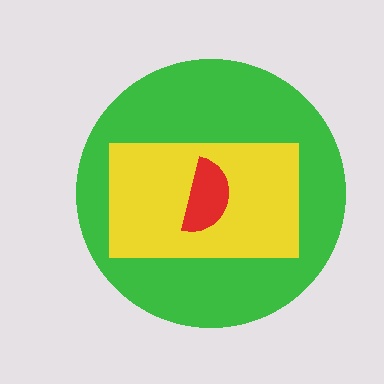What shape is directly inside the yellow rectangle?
The red semicircle.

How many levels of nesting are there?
3.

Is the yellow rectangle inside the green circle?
Yes.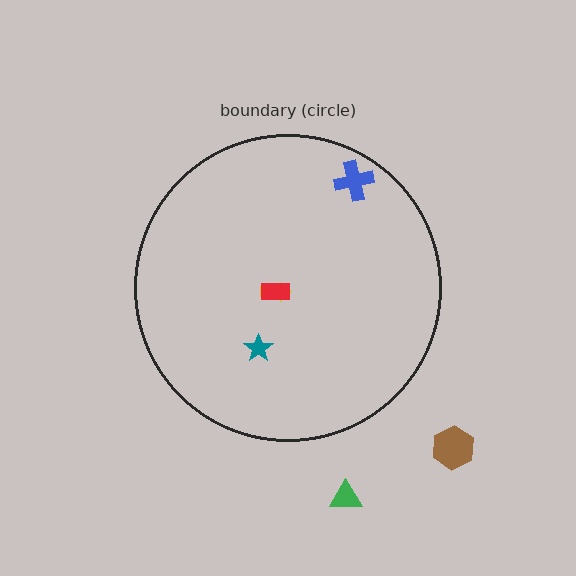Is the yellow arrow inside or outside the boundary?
Inside.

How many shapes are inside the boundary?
4 inside, 2 outside.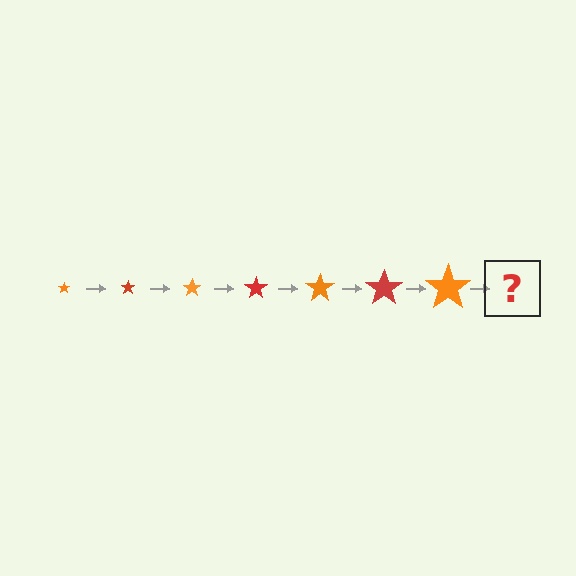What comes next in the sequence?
The next element should be a red star, larger than the previous one.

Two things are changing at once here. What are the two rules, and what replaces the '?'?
The two rules are that the star grows larger each step and the color cycles through orange and red. The '?' should be a red star, larger than the previous one.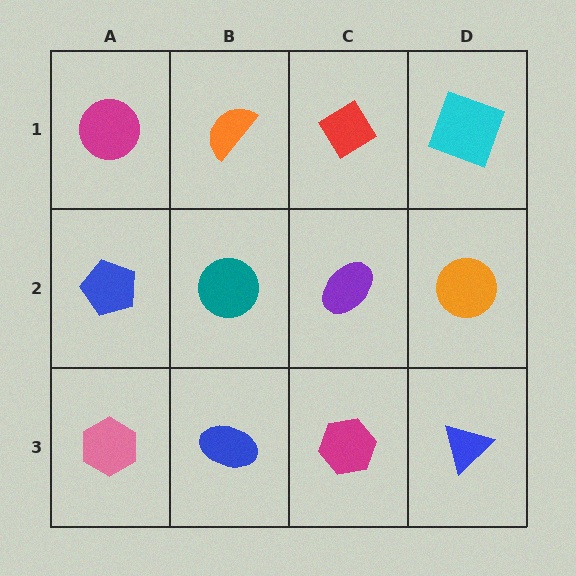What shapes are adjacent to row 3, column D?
An orange circle (row 2, column D), a magenta hexagon (row 3, column C).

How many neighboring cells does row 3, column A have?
2.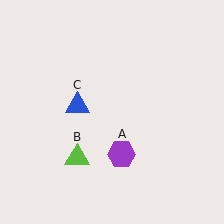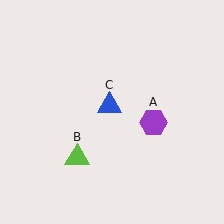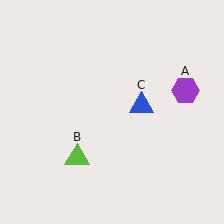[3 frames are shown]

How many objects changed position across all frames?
2 objects changed position: purple hexagon (object A), blue triangle (object C).